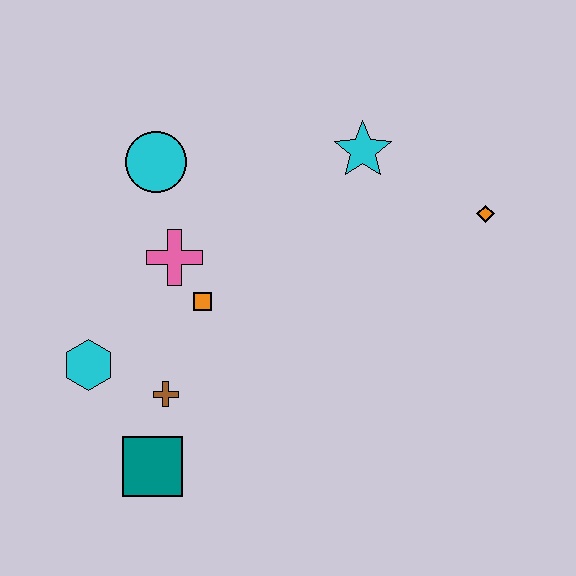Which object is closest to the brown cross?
The teal square is closest to the brown cross.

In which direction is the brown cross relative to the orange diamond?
The brown cross is to the left of the orange diamond.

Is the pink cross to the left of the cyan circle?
No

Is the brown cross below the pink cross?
Yes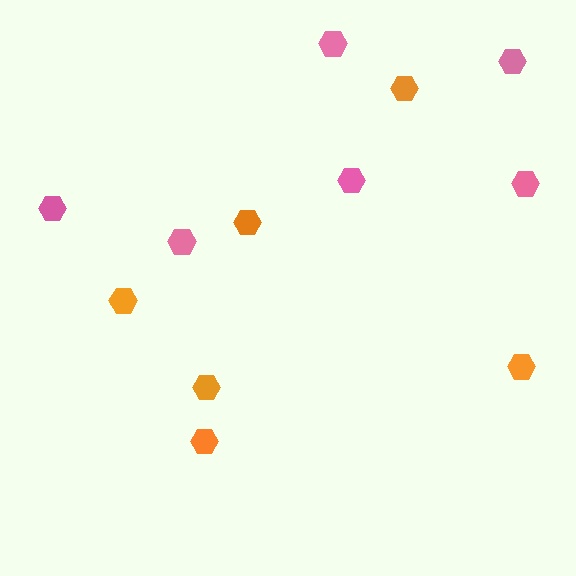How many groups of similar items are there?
There are 2 groups: one group of pink hexagons (6) and one group of orange hexagons (6).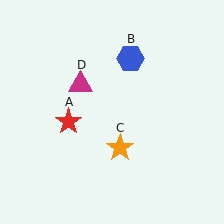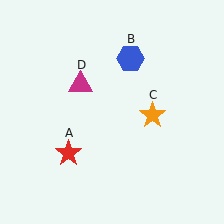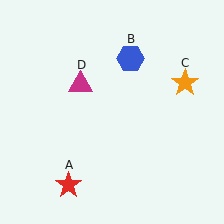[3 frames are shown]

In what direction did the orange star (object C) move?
The orange star (object C) moved up and to the right.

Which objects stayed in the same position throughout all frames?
Blue hexagon (object B) and magenta triangle (object D) remained stationary.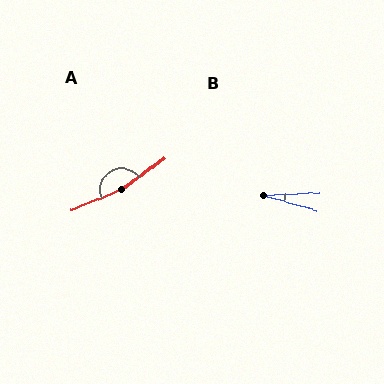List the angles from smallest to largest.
B (19°), A (167°).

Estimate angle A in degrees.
Approximately 167 degrees.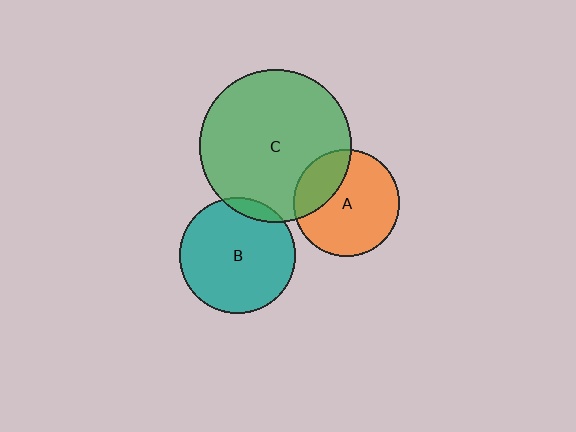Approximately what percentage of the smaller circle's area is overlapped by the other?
Approximately 10%.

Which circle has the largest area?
Circle C (green).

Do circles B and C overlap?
Yes.